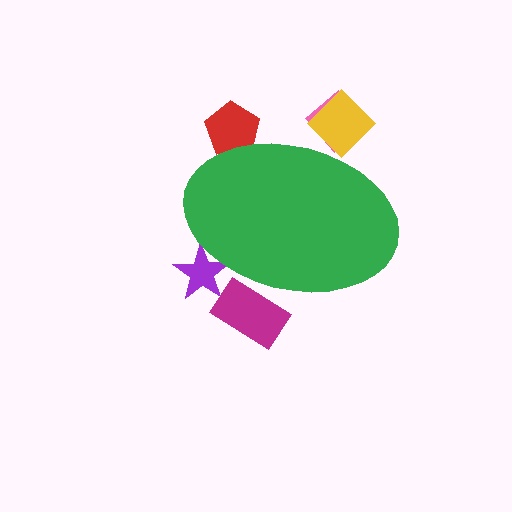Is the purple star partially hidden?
Yes, the purple star is partially hidden behind the green ellipse.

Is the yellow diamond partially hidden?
Yes, the yellow diamond is partially hidden behind the green ellipse.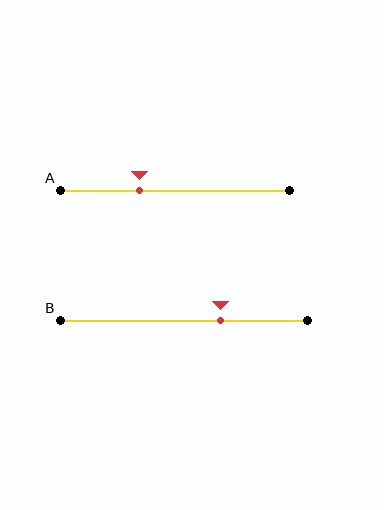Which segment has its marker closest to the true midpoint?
Segment B has its marker closest to the true midpoint.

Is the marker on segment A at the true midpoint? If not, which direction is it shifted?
No, the marker on segment A is shifted to the left by about 15% of the segment length.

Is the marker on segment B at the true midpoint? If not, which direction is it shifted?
No, the marker on segment B is shifted to the right by about 15% of the segment length.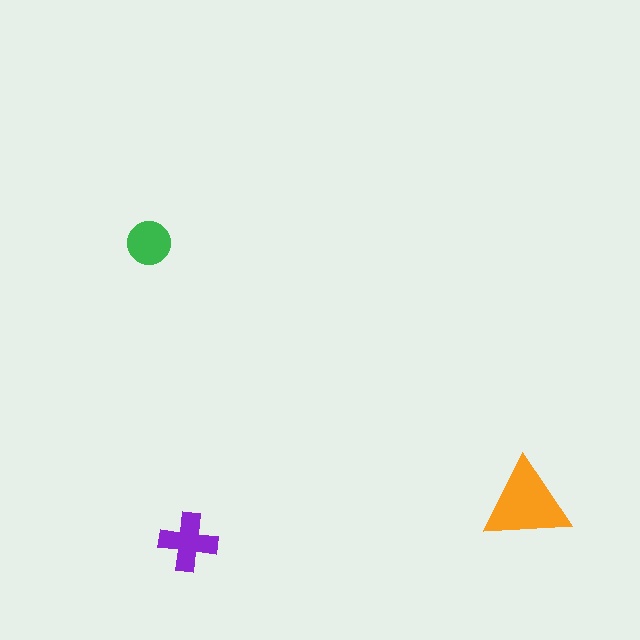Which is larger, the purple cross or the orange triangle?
The orange triangle.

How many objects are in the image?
There are 3 objects in the image.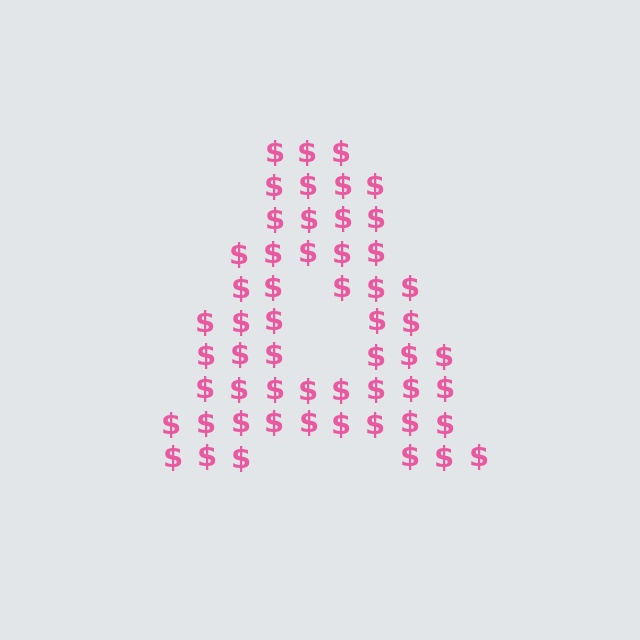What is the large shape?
The large shape is the letter A.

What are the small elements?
The small elements are dollar signs.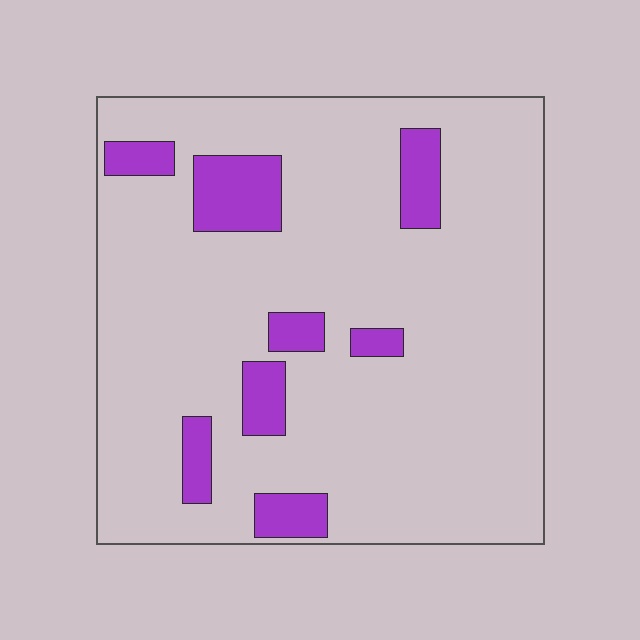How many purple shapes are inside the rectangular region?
8.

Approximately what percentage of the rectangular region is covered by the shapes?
Approximately 15%.